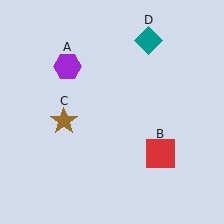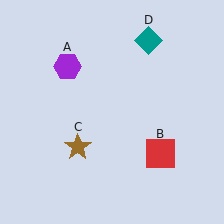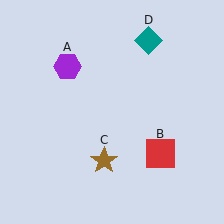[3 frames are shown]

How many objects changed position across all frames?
1 object changed position: brown star (object C).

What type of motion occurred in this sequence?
The brown star (object C) rotated counterclockwise around the center of the scene.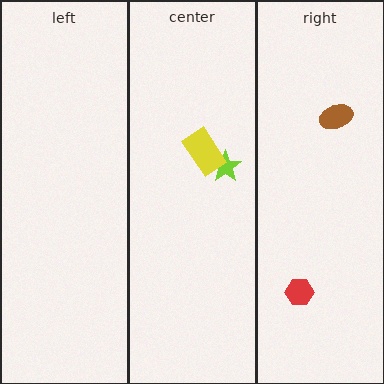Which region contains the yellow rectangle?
The center region.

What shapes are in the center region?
The lime star, the yellow rectangle.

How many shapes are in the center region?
2.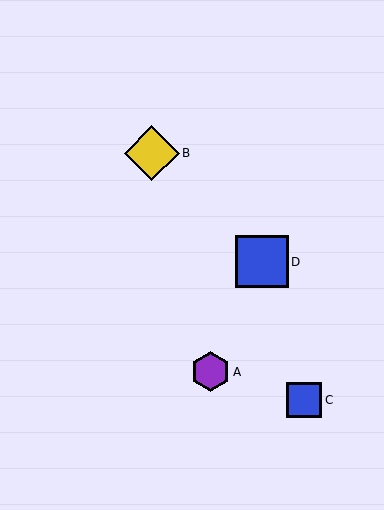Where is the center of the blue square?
The center of the blue square is at (262, 262).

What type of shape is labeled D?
Shape D is a blue square.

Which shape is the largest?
The yellow diamond (labeled B) is the largest.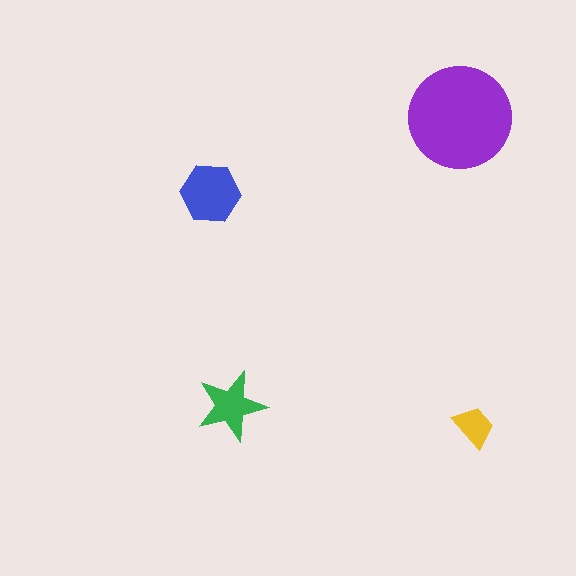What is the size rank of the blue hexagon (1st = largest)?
2nd.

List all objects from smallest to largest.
The yellow trapezoid, the green star, the blue hexagon, the purple circle.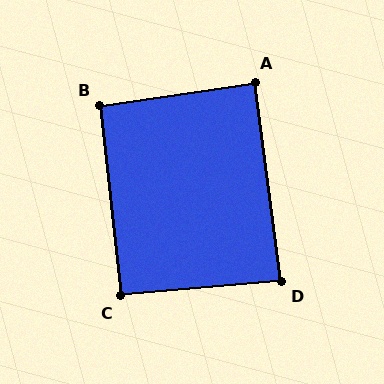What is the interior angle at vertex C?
Approximately 91 degrees (approximately right).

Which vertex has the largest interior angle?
B, at approximately 92 degrees.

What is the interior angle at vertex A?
Approximately 89 degrees (approximately right).